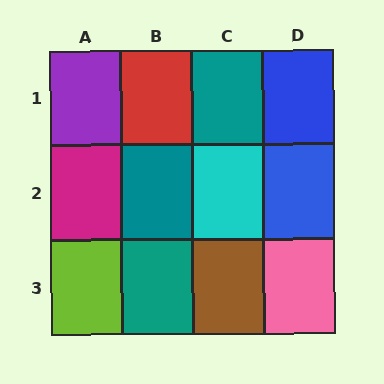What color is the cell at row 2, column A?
Magenta.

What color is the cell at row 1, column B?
Red.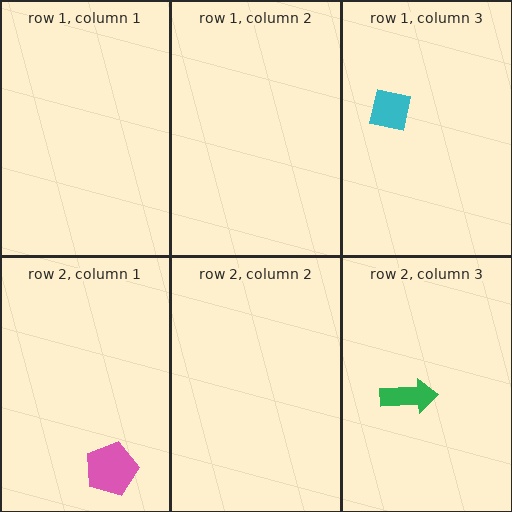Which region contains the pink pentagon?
The row 2, column 1 region.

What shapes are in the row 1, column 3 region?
The cyan square.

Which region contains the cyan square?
The row 1, column 3 region.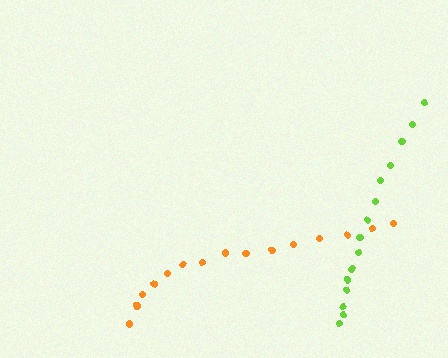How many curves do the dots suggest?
There are 2 distinct paths.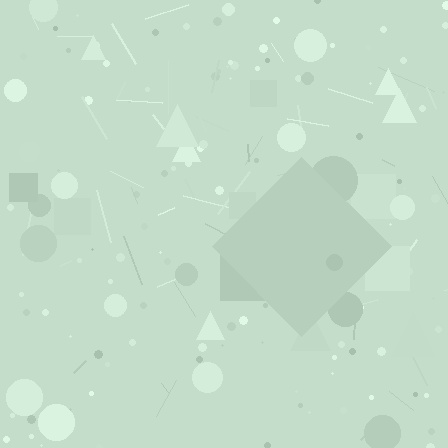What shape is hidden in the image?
A diamond is hidden in the image.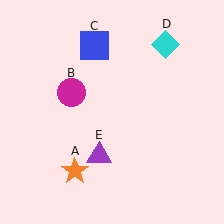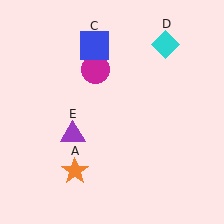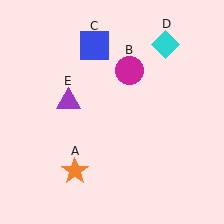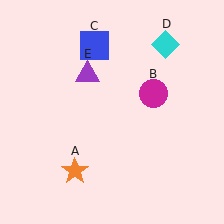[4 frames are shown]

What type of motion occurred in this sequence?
The magenta circle (object B), purple triangle (object E) rotated clockwise around the center of the scene.